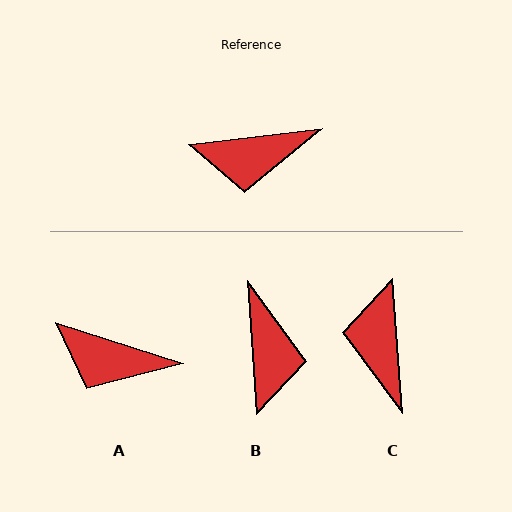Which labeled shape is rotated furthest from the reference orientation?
C, about 92 degrees away.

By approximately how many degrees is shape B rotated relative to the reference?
Approximately 87 degrees counter-clockwise.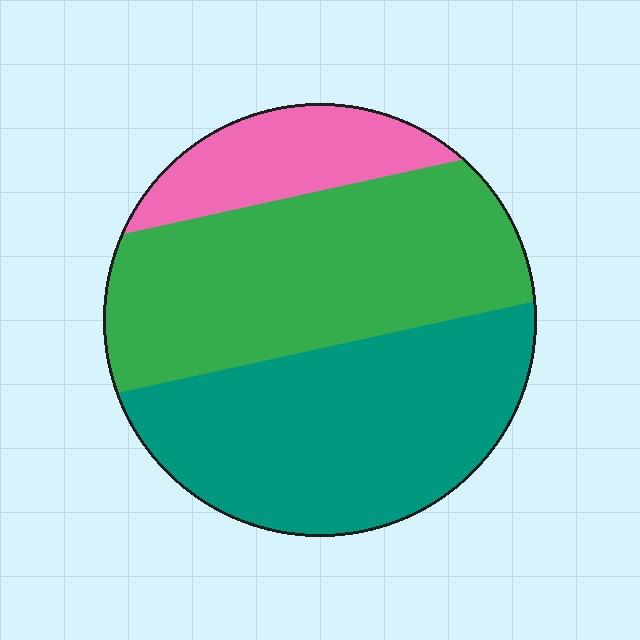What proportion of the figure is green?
Green takes up about two fifths (2/5) of the figure.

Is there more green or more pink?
Green.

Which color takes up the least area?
Pink, at roughly 15%.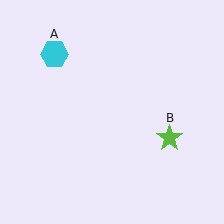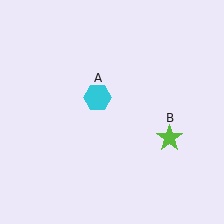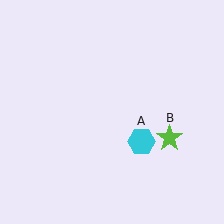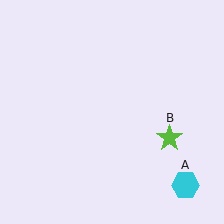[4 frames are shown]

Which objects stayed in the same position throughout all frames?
Lime star (object B) remained stationary.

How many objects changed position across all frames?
1 object changed position: cyan hexagon (object A).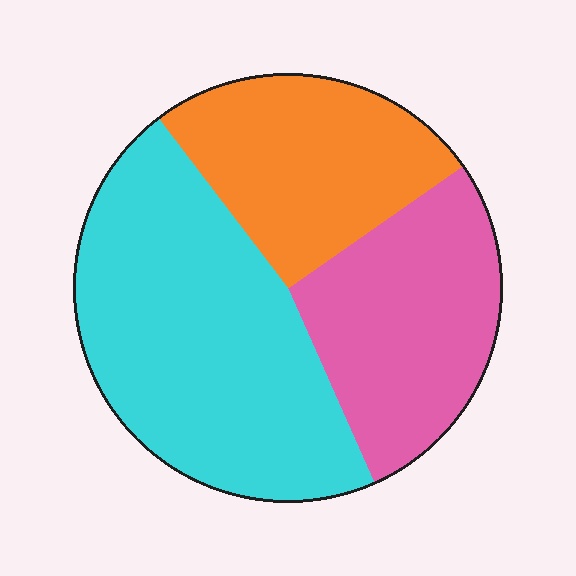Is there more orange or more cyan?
Cyan.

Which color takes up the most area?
Cyan, at roughly 45%.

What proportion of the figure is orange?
Orange covers about 25% of the figure.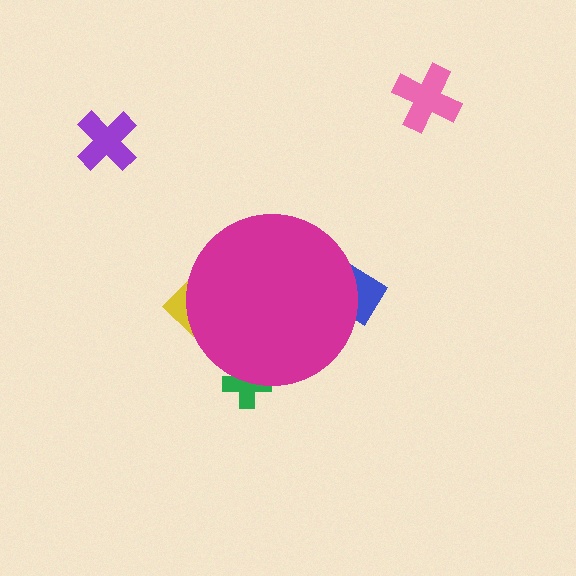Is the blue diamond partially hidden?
Yes, the blue diamond is partially hidden behind the magenta circle.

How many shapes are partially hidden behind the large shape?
3 shapes are partially hidden.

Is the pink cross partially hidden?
No, the pink cross is fully visible.